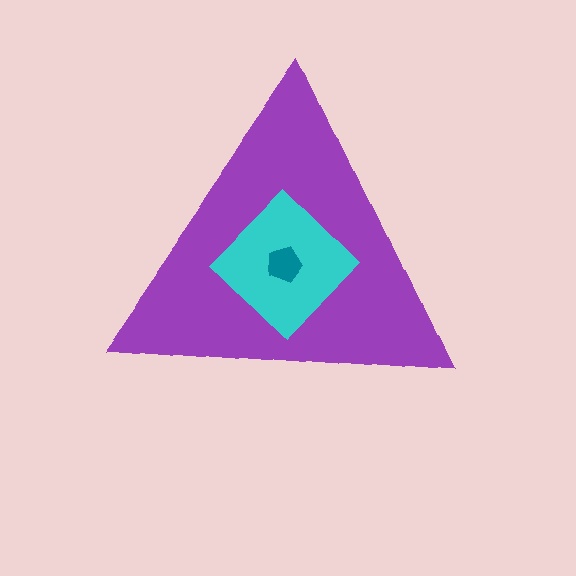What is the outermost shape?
The purple triangle.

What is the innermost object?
The teal pentagon.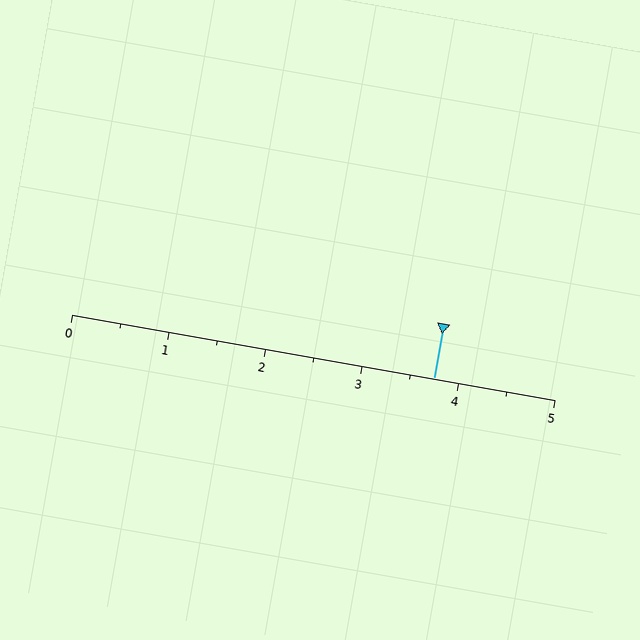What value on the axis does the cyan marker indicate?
The marker indicates approximately 3.8.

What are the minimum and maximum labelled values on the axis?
The axis runs from 0 to 5.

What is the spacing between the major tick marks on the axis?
The major ticks are spaced 1 apart.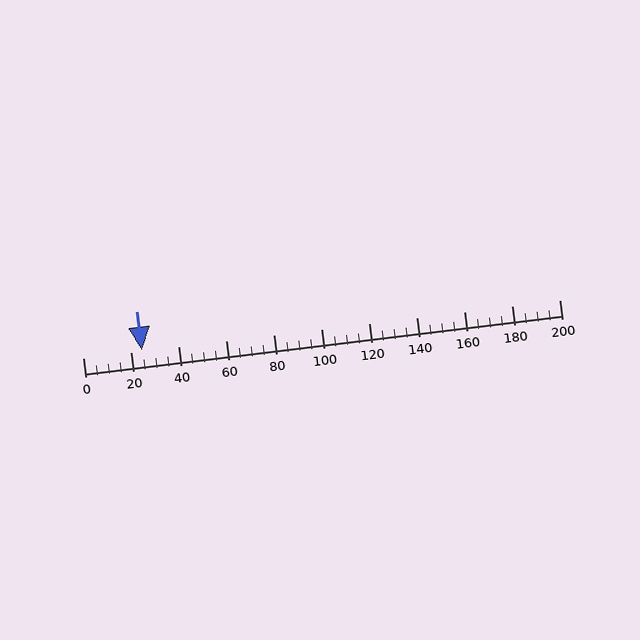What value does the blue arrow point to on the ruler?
The blue arrow points to approximately 25.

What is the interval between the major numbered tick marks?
The major tick marks are spaced 20 units apart.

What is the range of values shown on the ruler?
The ruler shows values from 0 to 200.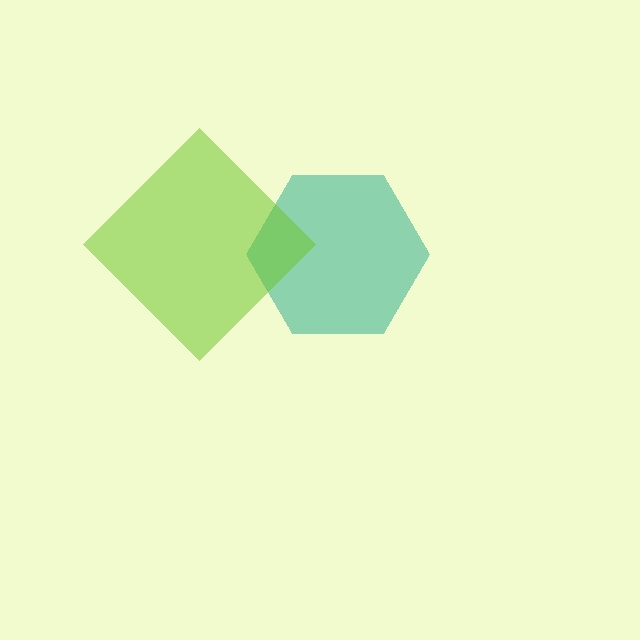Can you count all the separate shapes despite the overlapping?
Yes, there are 2 separate shapes.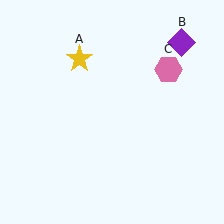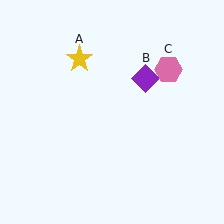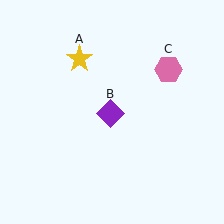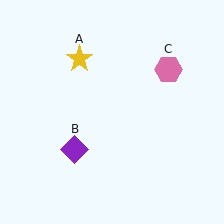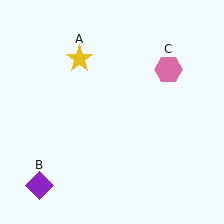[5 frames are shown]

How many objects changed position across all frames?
1 object changed position: purple diamond (object B).